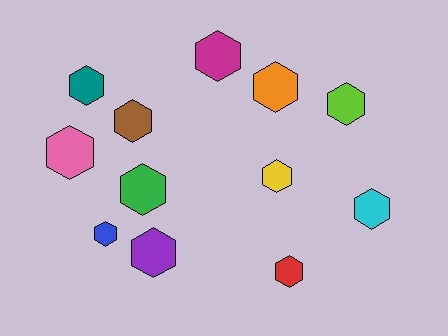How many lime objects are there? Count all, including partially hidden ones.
There is 1 lime object.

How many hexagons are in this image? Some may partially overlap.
There are 12 hexagons.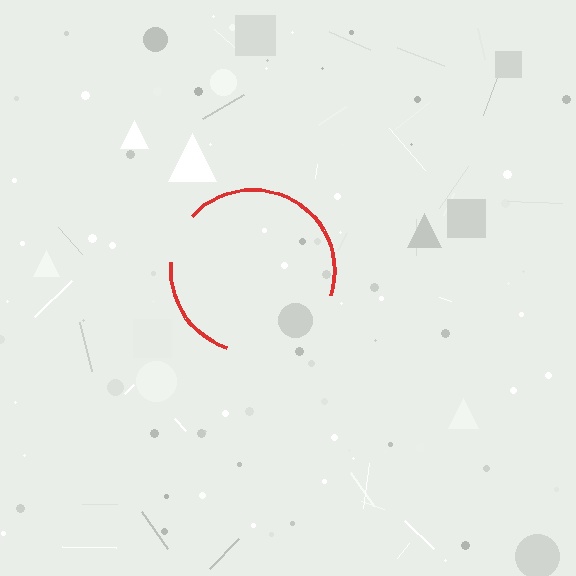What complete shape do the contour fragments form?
The contour fragments form a circle.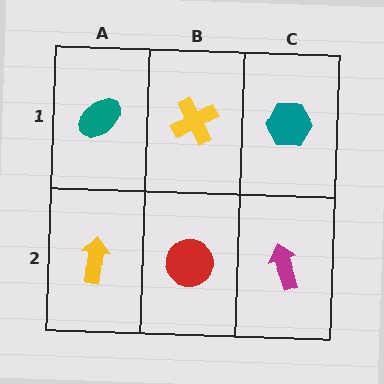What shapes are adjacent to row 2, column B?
A yellow cross (row 1, column B), a yellow arrow (row 2, column A), a magenta arrow (row 2, column C).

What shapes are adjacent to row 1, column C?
A magenta arrow (row 2, column C), a yellow cross (row 1, column B).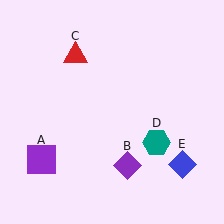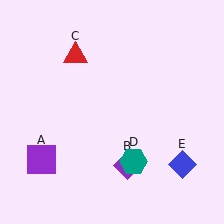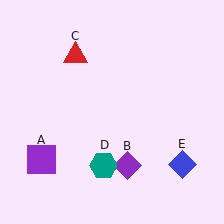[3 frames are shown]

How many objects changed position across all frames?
1 object changed position: teal hexagon (object D).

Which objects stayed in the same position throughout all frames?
Purple square (object A) and purple diamond (object B) and red triangle (object C) and blue diamond (object E) remained stationary.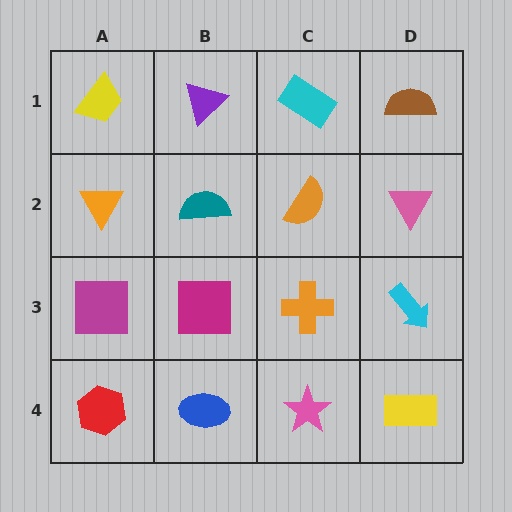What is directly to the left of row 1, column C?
A purple triangle.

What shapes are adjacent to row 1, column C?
An orange semicircle (row 2, column C), a purple triangle (row 1, column B), a brown semicircle (row 1, column D).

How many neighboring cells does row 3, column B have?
4.